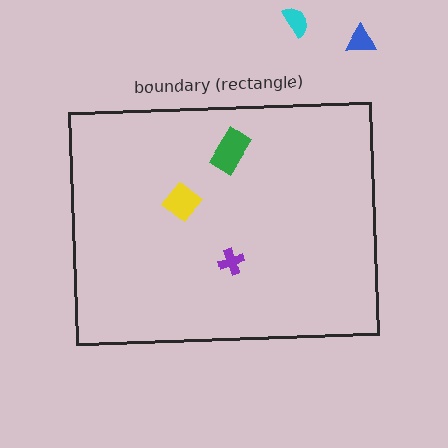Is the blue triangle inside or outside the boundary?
Outside.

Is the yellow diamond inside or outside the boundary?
Inside.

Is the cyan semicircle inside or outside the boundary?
Outside.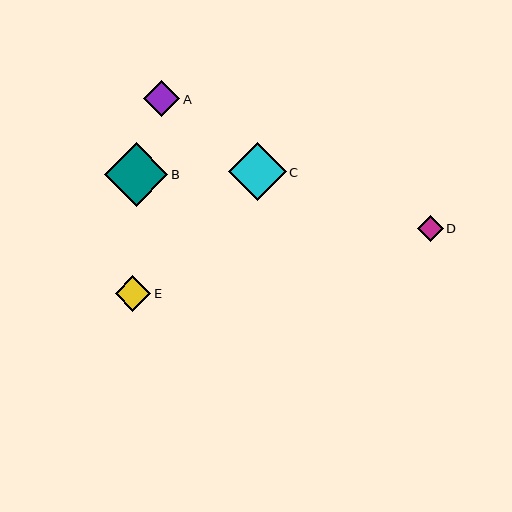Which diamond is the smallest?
Diamond D is the smallest with a size of approximately 26 pixels.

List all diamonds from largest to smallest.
From largest to smallest: B, C, A, E, D.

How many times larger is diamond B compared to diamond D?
Diamond B is approximately 2.4 times the size of diamond D.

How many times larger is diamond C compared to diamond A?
Diamond C is approximately 1.6 times the size of diamond A.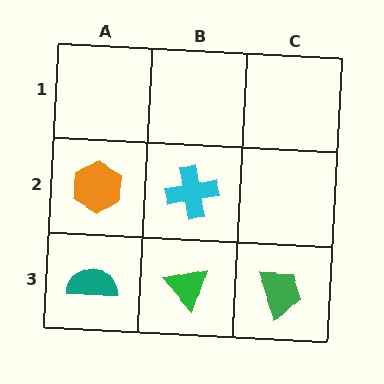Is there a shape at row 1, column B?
No, that cell is empty.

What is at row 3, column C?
A green trapezoid.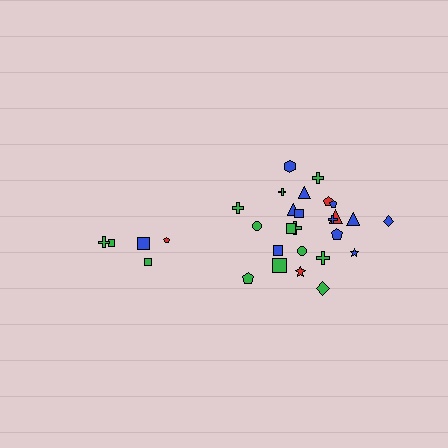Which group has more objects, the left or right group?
The right group.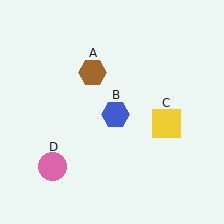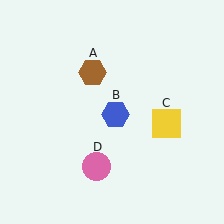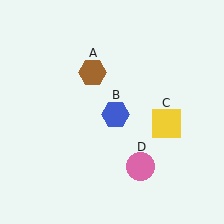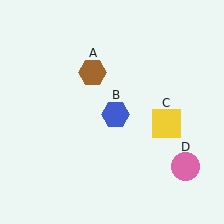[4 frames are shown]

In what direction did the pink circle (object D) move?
The pink circle (object D) moved right.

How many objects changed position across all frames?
1 object changed position: pink circle (object D).